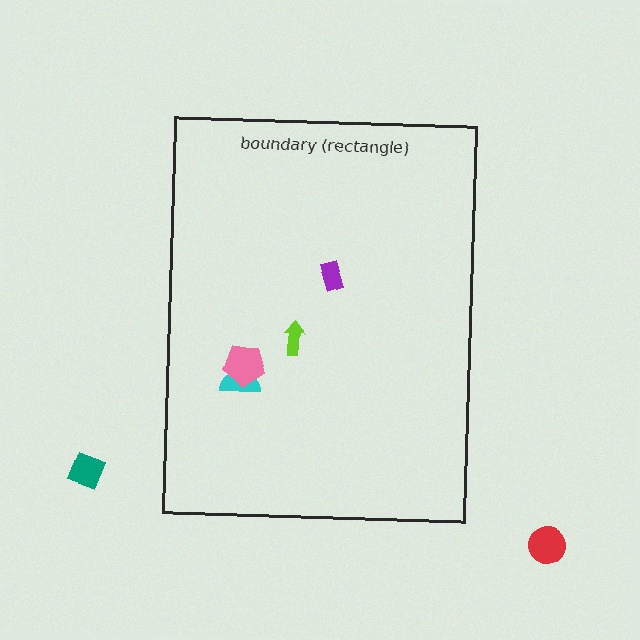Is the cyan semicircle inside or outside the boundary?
Inside.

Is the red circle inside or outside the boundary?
Outside.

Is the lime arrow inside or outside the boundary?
Inside.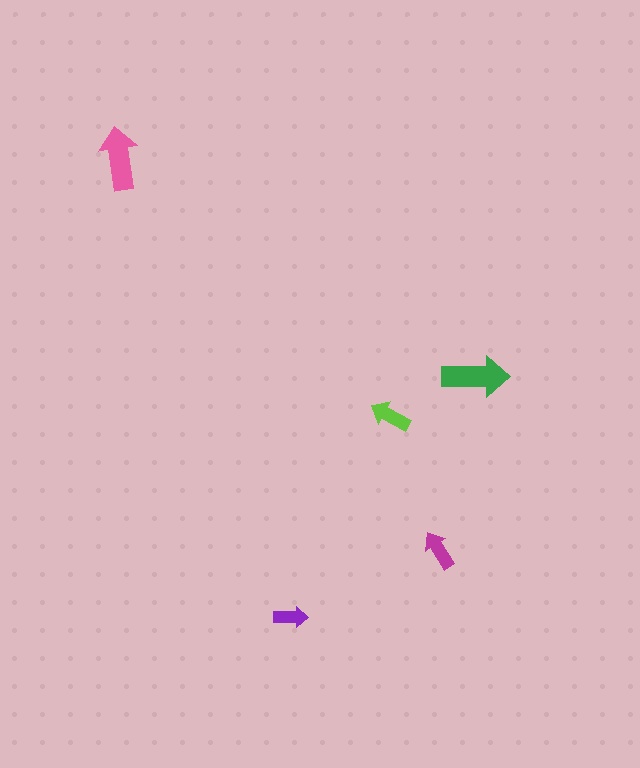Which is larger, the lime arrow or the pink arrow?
The pink one.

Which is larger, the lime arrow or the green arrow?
The green one.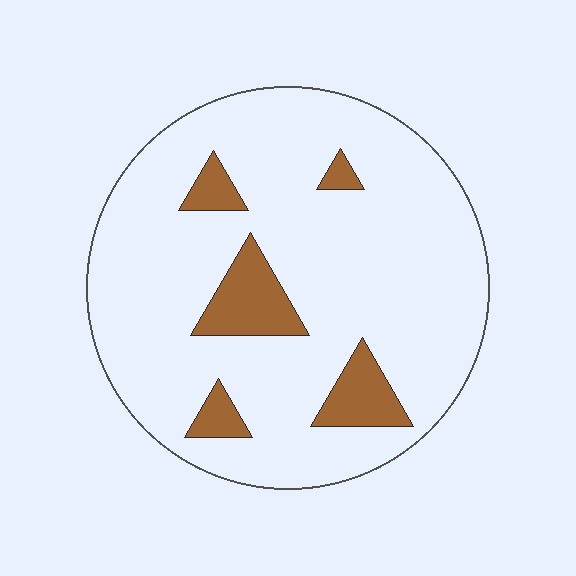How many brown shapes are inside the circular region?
5.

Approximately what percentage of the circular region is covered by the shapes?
Approximately 15%.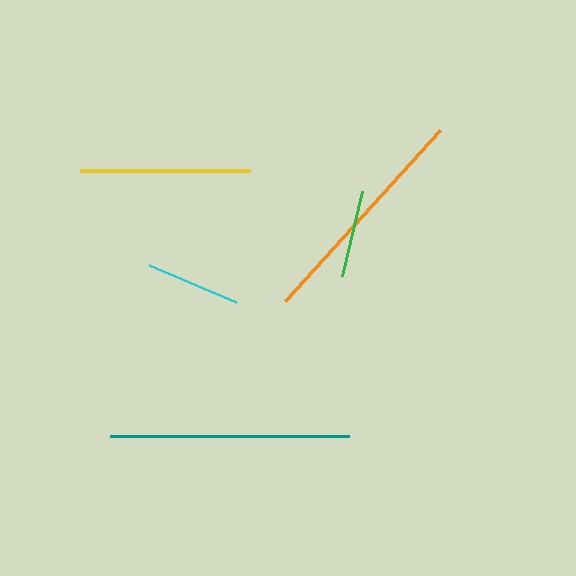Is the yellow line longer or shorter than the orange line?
The orange line is longer than the yellow line.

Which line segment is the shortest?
The green line is the shortest at approximately 87 pixels.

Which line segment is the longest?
The teal line is the longest at approximately 239 pixels.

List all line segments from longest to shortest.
From longest to shortest: teal, orange, yellow, cyan, green.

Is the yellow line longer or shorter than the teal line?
The teal line is longer than the yellow line.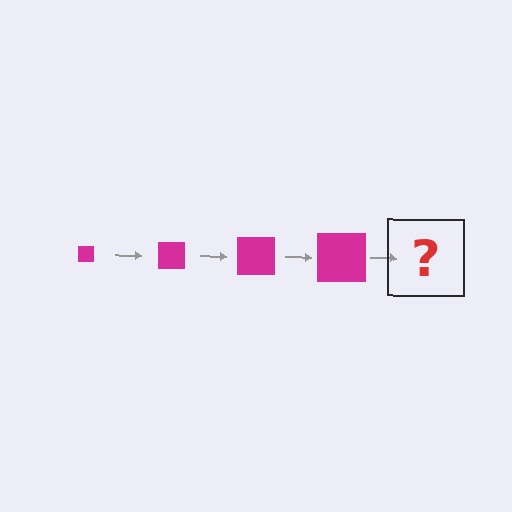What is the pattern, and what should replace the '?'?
The pattern is that the square gets progressively larger each step. The '?' should be a magenta square, larger than the previous one.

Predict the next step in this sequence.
The next step is a magenta square, larger than the previous one.